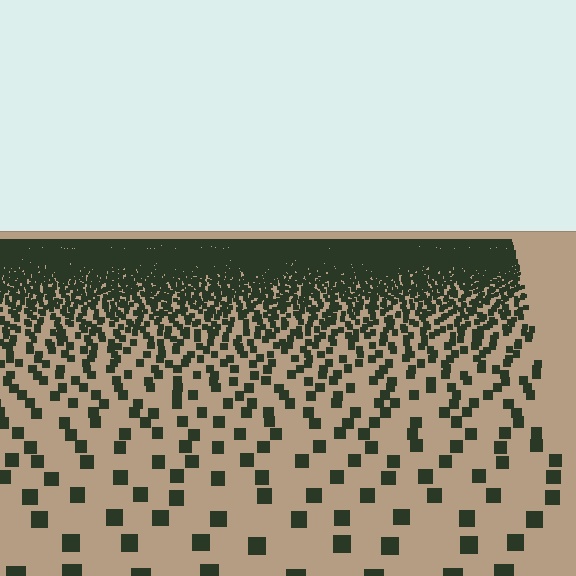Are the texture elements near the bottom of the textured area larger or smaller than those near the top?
Larger. Near the bottom, elements are closer to the viewer and appear at a bigger on-screen size.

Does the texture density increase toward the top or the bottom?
Density increases toward the top.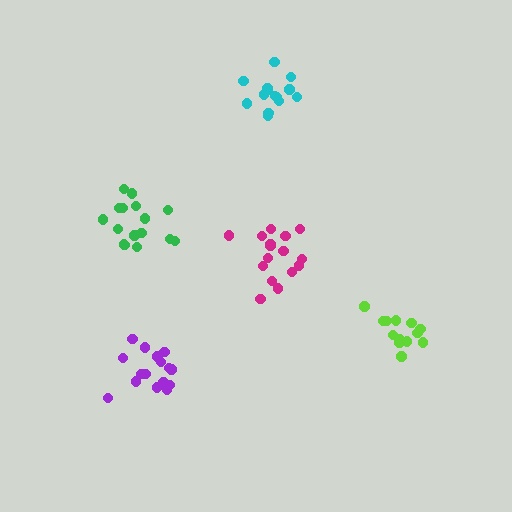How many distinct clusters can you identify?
There are 5 distinct clusters.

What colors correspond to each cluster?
The clusters are colored: magenta, cyan, green, lime, purple.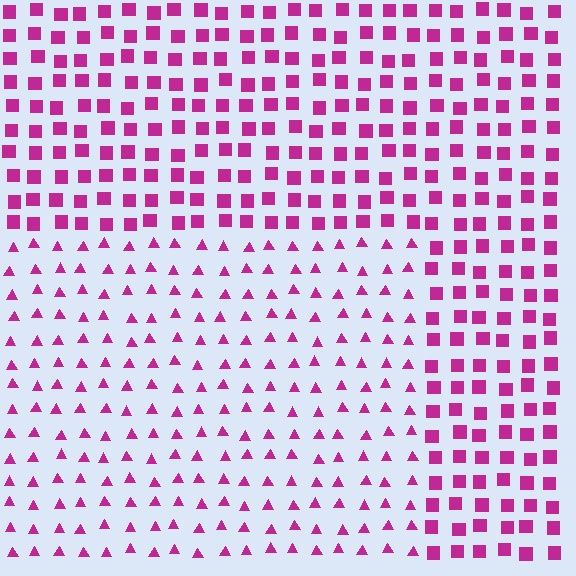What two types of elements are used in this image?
The image uses triangles inside the rectangle region and squares outside it.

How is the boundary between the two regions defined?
The boundary is defined by a change in element shape: triangles inside vs. squares outside. All elements share the same color and spacing.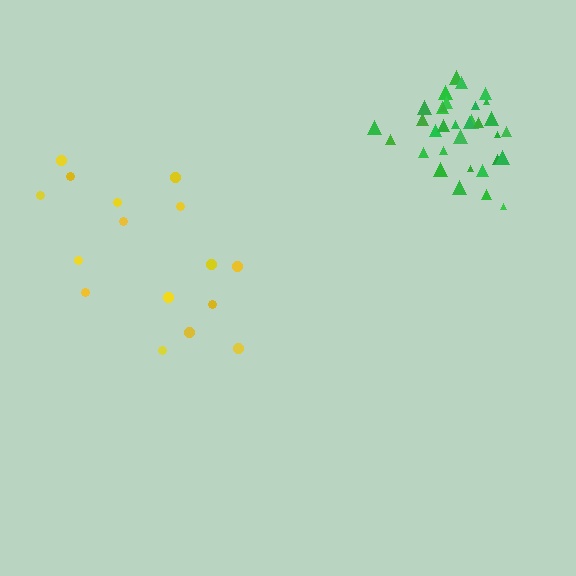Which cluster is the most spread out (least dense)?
Yellow.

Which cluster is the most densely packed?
Green.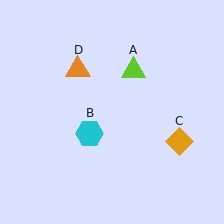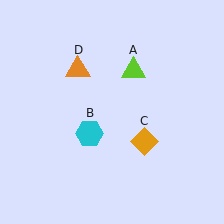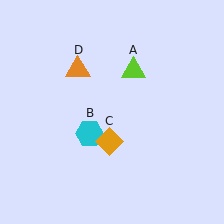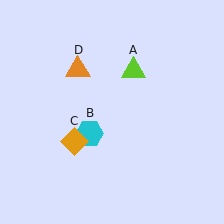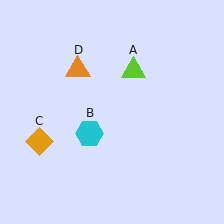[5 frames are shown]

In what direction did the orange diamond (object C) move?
The orange diamond (object C) moved left.